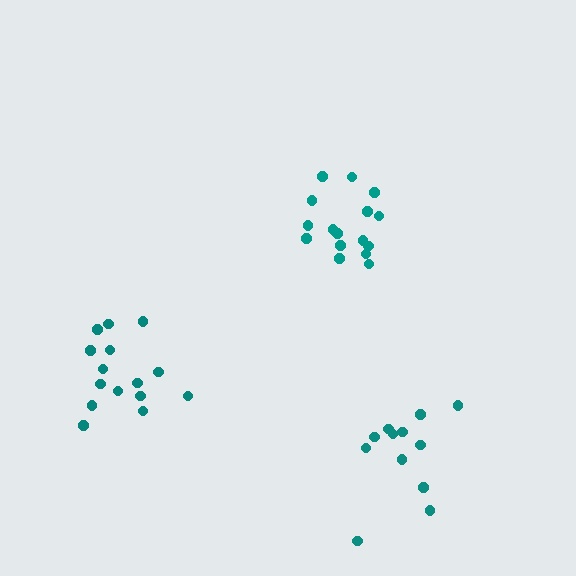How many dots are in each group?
Group 1: 16 dots, Group 2: 12 dots, Group 3: 15 dots (43 total).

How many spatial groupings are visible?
There are 3 spatial groupings.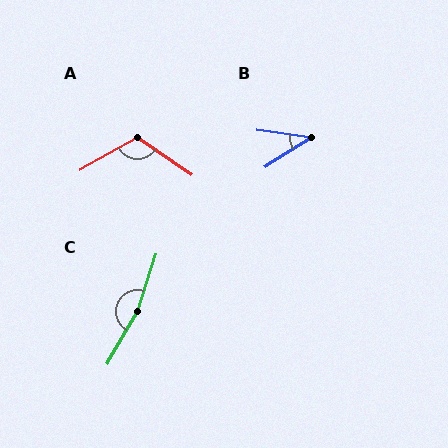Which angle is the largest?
C, at approximately 167 degrees.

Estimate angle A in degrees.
Approximately 116 degrees.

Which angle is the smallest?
B, at approximately 40 degrees.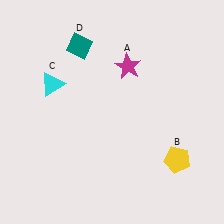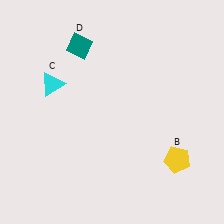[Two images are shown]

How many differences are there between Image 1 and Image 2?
There is 1 difference between the two images.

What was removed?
The magenta star (A) was removed in Image 2.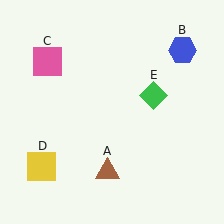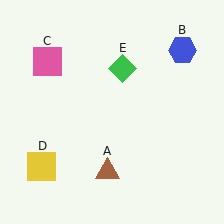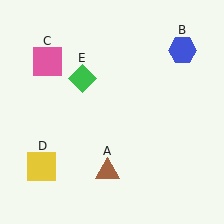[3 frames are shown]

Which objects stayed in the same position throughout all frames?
Brown triangle (object A) and blue hexagon (object B) and pink square (object C) and yellow square (object D) remained stationary.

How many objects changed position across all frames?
1 object changed position: green diamond (object E).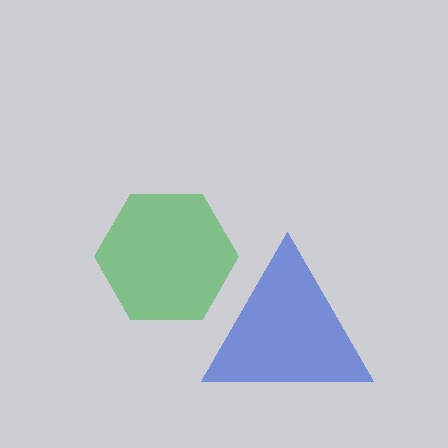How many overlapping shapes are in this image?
There are 2 overlapping shapes in the image.